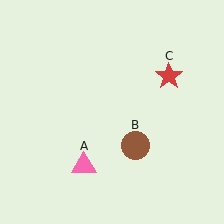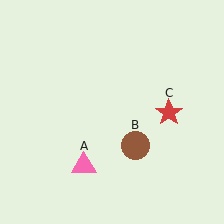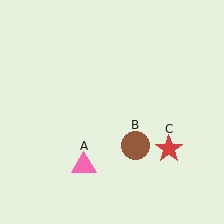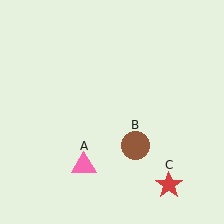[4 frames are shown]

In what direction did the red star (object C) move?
The red star (object C) moved down.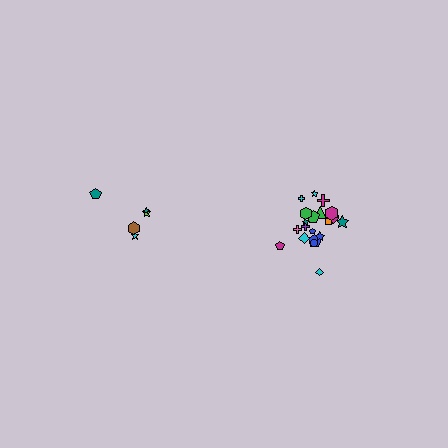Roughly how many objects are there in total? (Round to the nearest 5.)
Roughly 25 objects in total.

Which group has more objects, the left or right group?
The right group.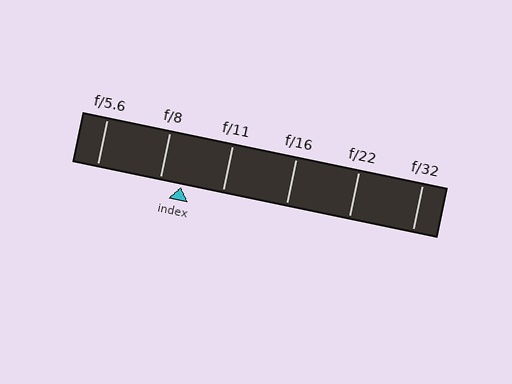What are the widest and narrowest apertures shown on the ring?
The widest aperture shown is f/5.6 and the narrowest is f/32.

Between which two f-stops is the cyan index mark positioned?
The index mark is between f/8 and f/11.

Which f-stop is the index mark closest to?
The index mark is closest to f/8.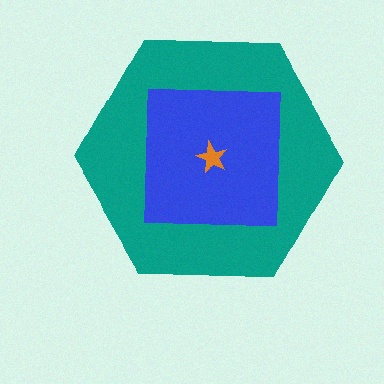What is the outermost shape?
The teal hexagon.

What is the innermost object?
The orange star.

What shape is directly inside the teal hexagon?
The blue square.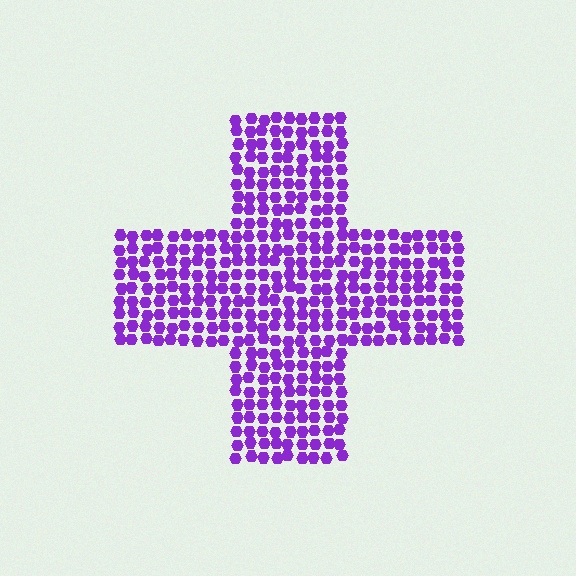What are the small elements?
The small elements are hexagons.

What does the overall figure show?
The overall figure shows a cross.